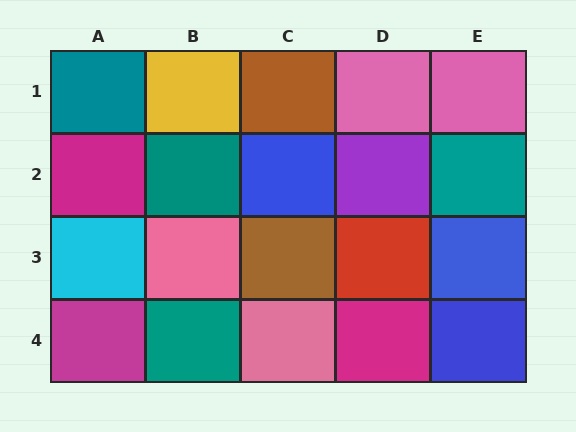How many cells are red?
1 cell is red.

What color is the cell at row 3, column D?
Red.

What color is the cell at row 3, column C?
Brown.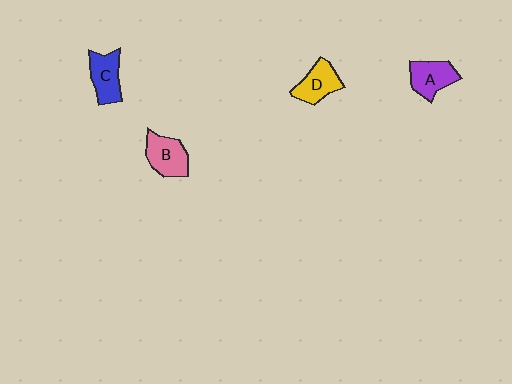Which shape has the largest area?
Shape B (pink).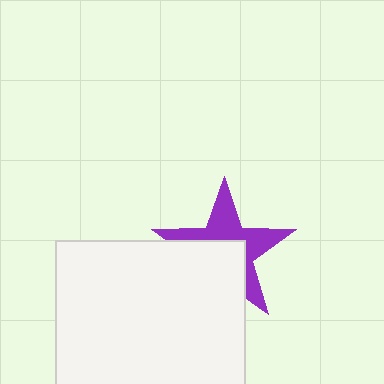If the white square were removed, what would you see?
You would see the complete purple star.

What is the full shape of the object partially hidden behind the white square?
The partially hidden object is a purple star.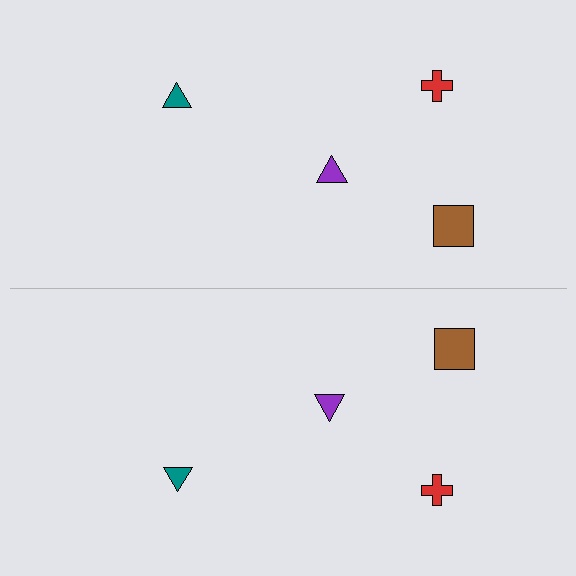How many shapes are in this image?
There are 8 shapes in this image.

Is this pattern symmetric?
Yes, this pattern has bilateral (reflection) symmetry.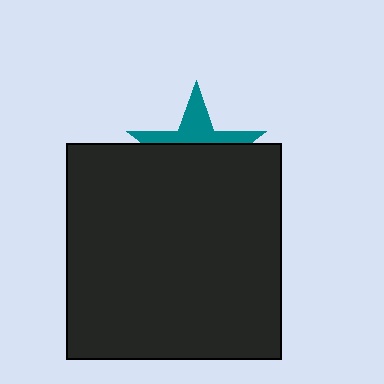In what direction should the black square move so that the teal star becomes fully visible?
The black square should move down. That is the shortest direction to clear the overlap and leave the teal star fully visible.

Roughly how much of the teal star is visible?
A small part of it is visible (roughly 38%).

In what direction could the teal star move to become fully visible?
The teal star could move up. That would shift it out from behind the black square entirely.